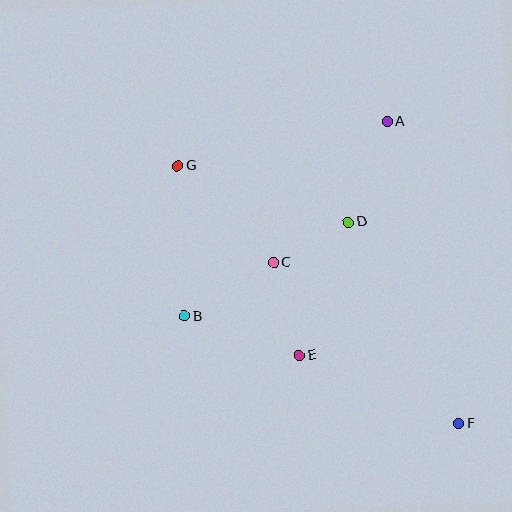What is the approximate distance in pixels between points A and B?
The distance between A and B is approximately 281 pixels.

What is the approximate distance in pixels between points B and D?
The distance between B and D is approximately 189 pixels.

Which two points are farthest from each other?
Points F and G are farthest from each other.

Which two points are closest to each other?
Points C and D are closest to each other.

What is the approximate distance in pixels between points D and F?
The distance between D and F is approximately 230 pixels.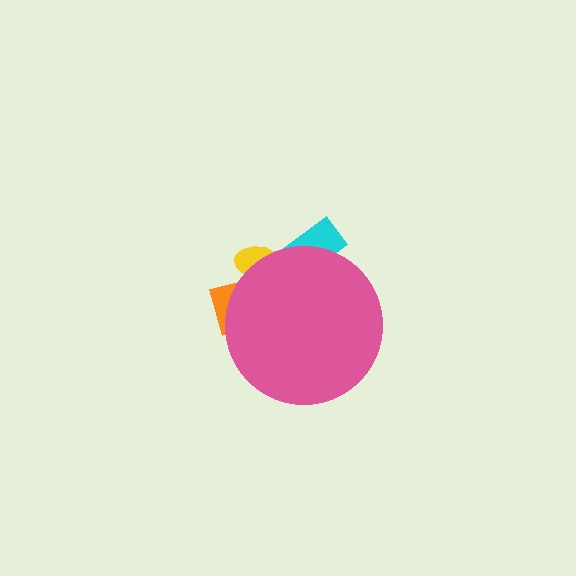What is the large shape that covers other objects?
A pink circle.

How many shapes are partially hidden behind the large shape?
3 shapes are partially hidden.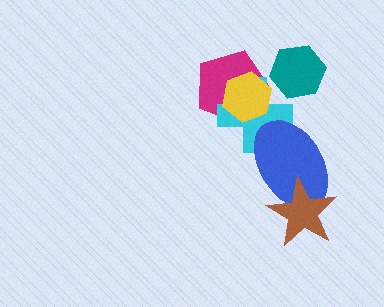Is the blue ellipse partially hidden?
Yes, it is partially covered by another shape.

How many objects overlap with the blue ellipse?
2 objects overlap with the blue ellipse.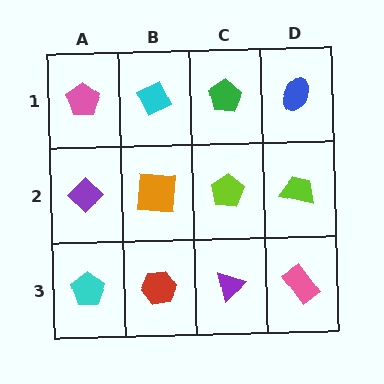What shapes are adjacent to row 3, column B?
An orange square (row 2, column B), a cyan pentagon (row 3, column A), a purple triangle (row 3, column C).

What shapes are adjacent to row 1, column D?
A lime trapezoid (row 2, column D), a green pentagon (row 1, column C).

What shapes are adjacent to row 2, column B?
A cyan diamond (row 1, column B), a red hexagon (row 3, column B), a purple diamond (row 2, column A), a lime pentagon (row 2, column C).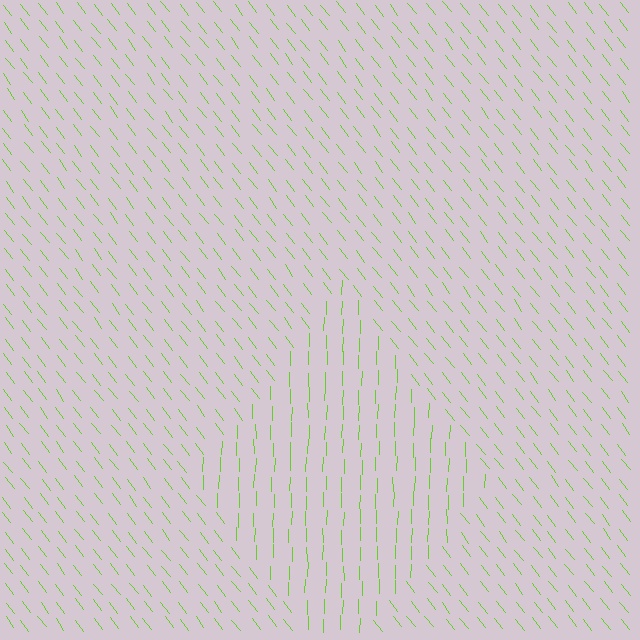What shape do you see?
I see a diamond.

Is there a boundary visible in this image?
Yes, there is a texture boundary formed by a change in line orientation.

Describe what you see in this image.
The image is filled with small lime line segments. A diamond region in the image has lines oriented differently from the surrounding lines, creating a visible texture boundary.